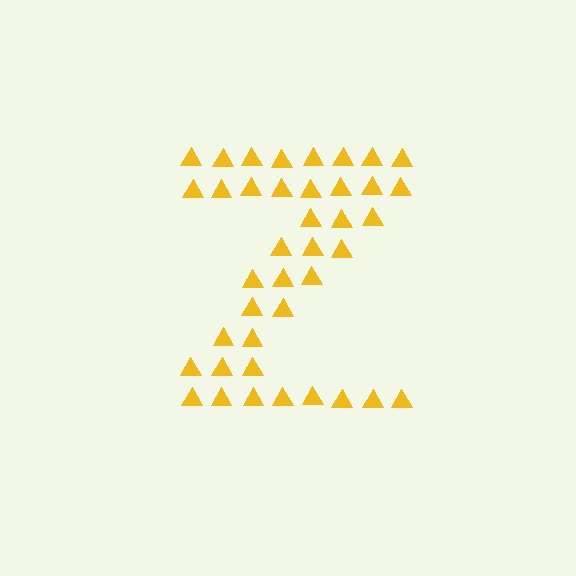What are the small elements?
The small elements are triangles.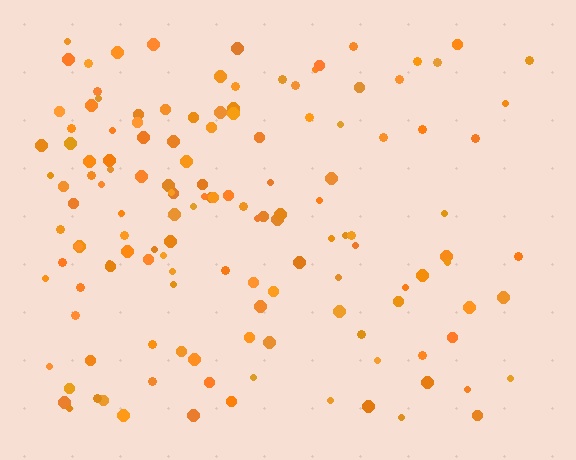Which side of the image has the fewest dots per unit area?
The right.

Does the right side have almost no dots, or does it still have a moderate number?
Still a moderate number, just noticeably fewer than the left.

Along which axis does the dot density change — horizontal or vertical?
Horizontal.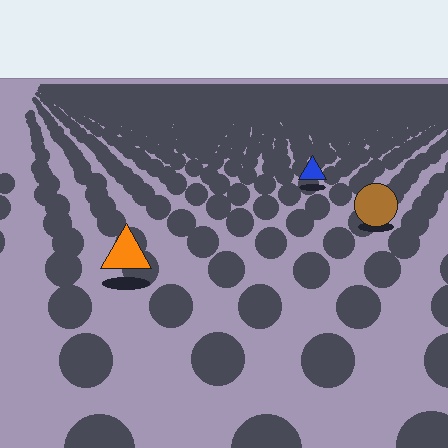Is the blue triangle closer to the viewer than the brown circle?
No. The brown circle is closer — you can tell from the texture gradient: the ground texture is coarser near it.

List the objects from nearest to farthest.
From nearest to farthest: the orange triangle, the brown circle, the blue triangle.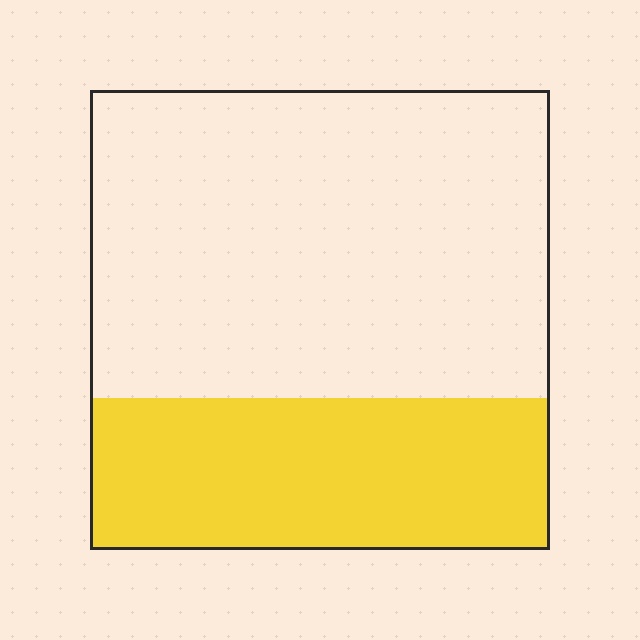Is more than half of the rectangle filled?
No.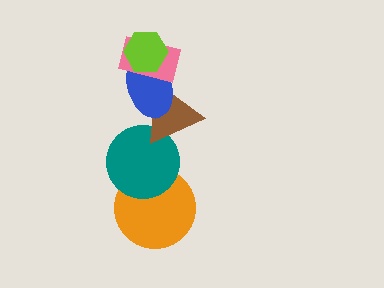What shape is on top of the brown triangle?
The blue ellipse is on top of the brown triangle.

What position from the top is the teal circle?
The teal circle is 5th from the top.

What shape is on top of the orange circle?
The teal circle is on top of the orange circle.